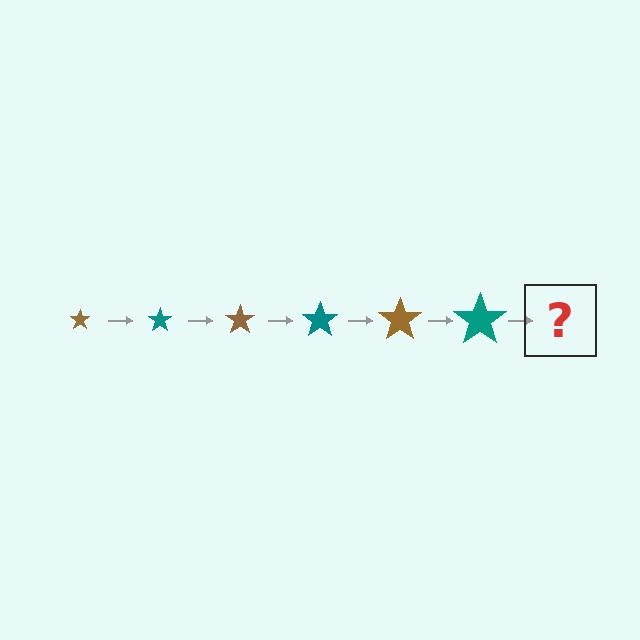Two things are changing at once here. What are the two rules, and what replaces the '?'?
The two rules are that the star grows larger each step and the color cycles through brown and teal. The '?' should be a brown star, larger than the previous one.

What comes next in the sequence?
The next element should be a brown star, larger than the previous one.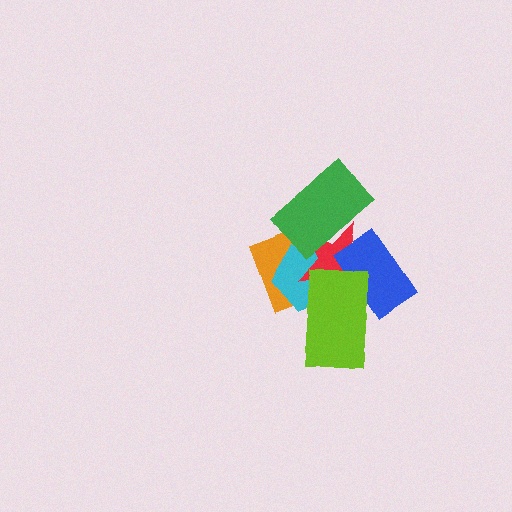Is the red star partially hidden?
Yes, it is partially covered by another shape.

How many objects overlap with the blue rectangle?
2 objects overlap with the blue rectangle.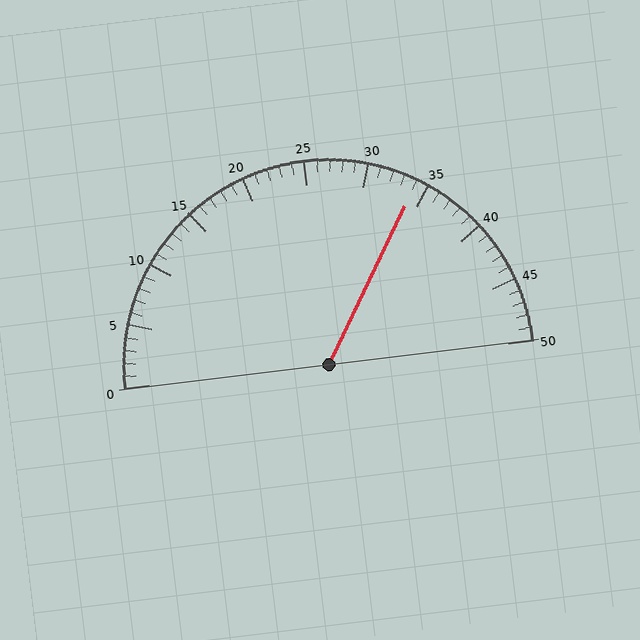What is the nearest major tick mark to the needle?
The nearest major tick mark is 35.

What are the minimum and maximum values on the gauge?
The gauge ranges from 0 to 50.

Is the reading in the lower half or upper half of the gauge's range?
The reading is in the upper half of the range (0 to 50).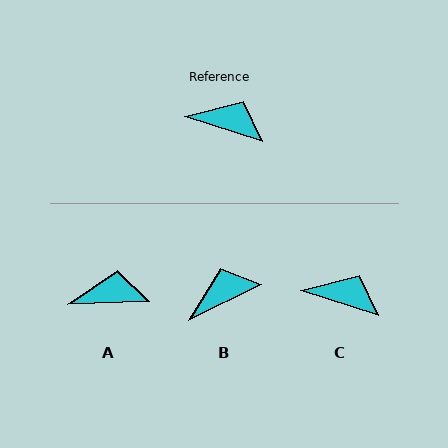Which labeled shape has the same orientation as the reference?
C.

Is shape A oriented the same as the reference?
No, it is off by about 20 degrees.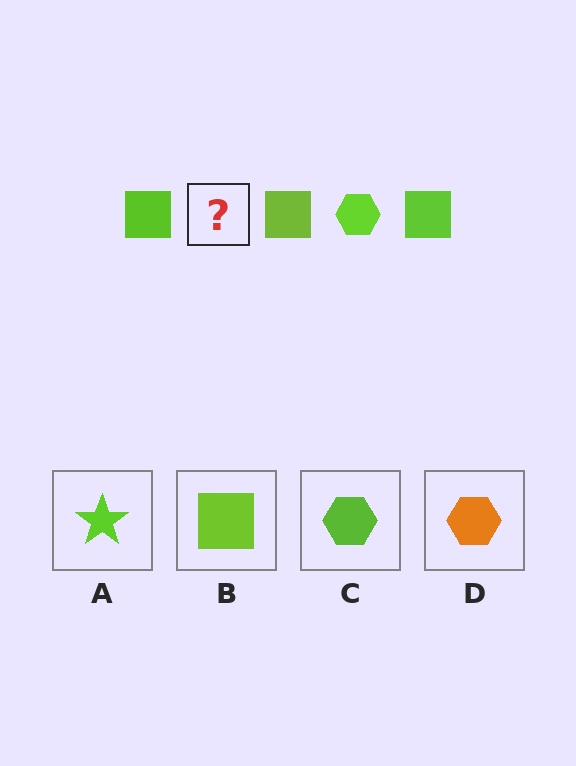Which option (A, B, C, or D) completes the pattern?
C.